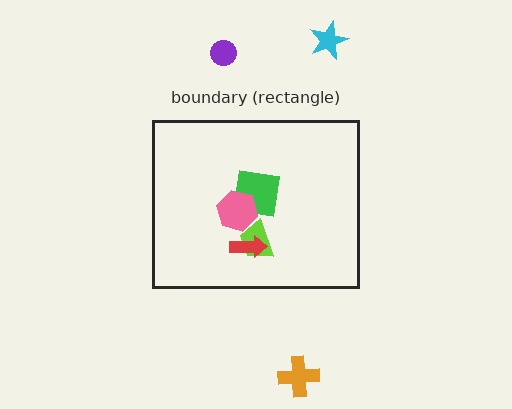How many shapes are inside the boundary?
4 inside, 3 outside.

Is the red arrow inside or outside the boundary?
Inside.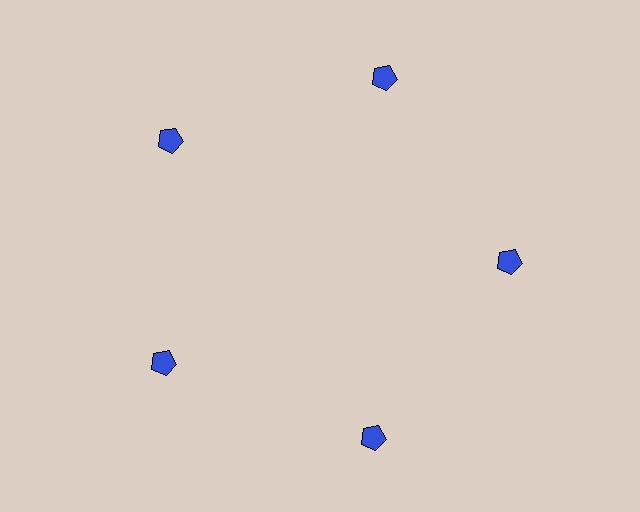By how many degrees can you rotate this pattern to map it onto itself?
The pattern maps onto itself every 72 degrees of rotation.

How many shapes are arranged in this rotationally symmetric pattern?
There are 5 shapes, arranged in 5 groups of 1.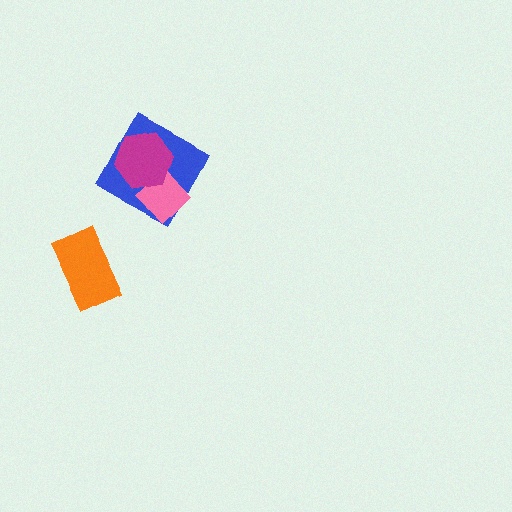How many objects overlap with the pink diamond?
2 objects overlap with the pink diamond.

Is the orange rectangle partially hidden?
No, no other shape covers it.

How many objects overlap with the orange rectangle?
0 objects overlap with the orange rectangle.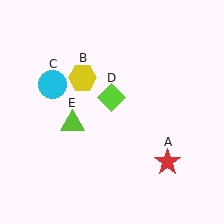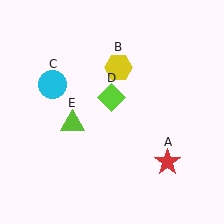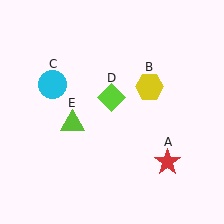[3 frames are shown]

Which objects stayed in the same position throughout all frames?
Red star (object A) and cyan circle (object C) and lime diamond (object D) and lime triangle (object E) remained stationary.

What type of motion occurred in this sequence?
The yellow hexagon (object B) rotated clockwise around the center of the scene.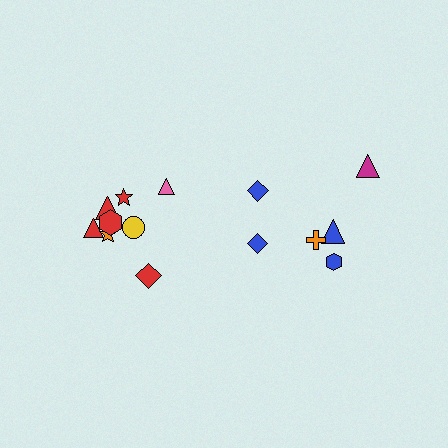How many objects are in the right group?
There are 6 objects.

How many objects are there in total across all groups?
There are 14 objects.